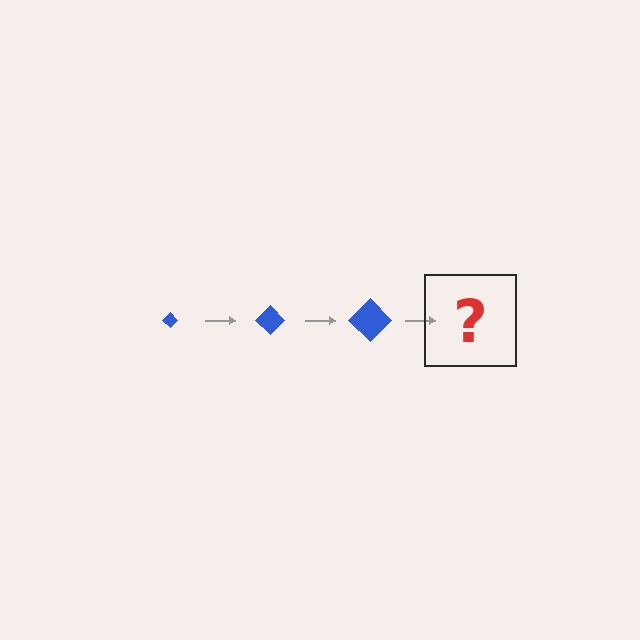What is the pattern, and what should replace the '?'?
The pattern is that the diamond gets progressively larger each step. The '?' should be a blue diamond, larger than the previous one.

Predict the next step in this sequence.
The next step is a blue diamond, larger than the previous one.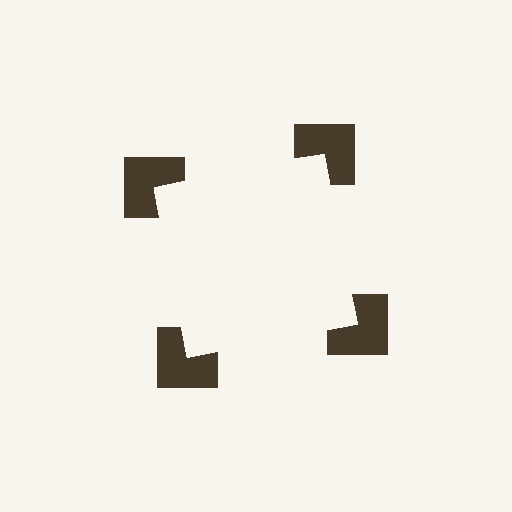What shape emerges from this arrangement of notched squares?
An illusory square — its edges are inferred from the aligned wedge cuts in the notched squares, not physically drawn.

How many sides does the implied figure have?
4 sides.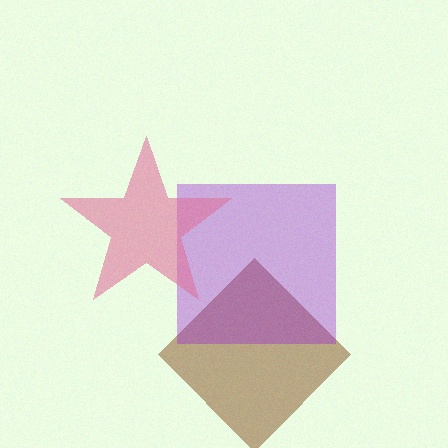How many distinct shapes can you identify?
There are 3 distinct shapes: a brown diamond, a purple square, a pink star.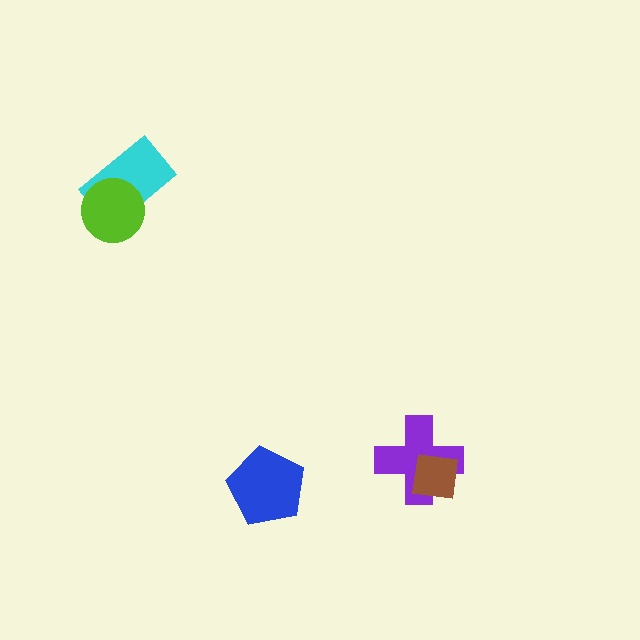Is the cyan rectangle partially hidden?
Yes, it is partially covered by another shape.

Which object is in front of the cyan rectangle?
The lime circle is in front of the cyan rectangle.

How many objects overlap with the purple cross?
1 object overlaps with the purple cross.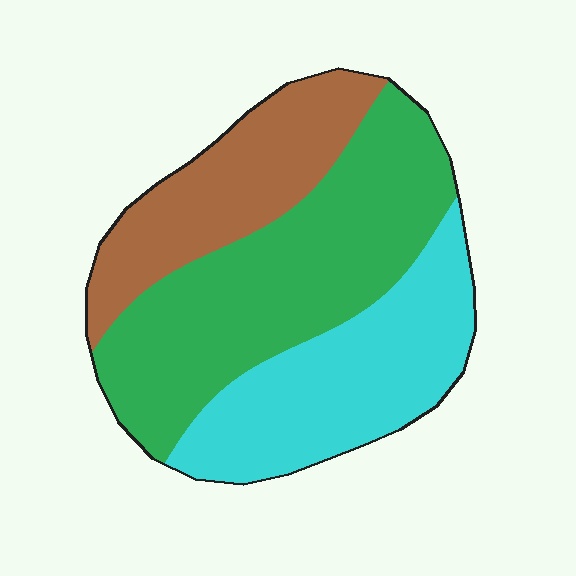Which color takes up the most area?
Green, at roughly 45%.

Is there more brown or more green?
Green.